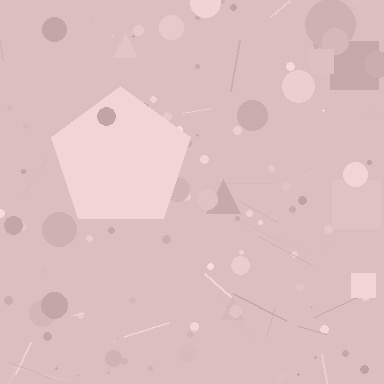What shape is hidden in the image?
A pentagon is hidden in the image.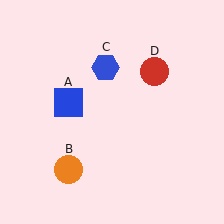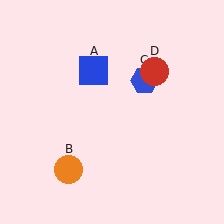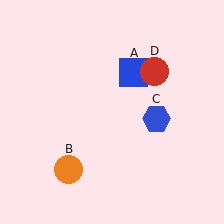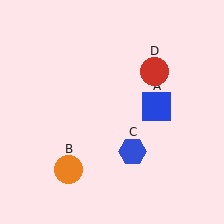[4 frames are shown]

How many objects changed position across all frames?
2 objects changed position: blue square (object A), blue hexagon (object C).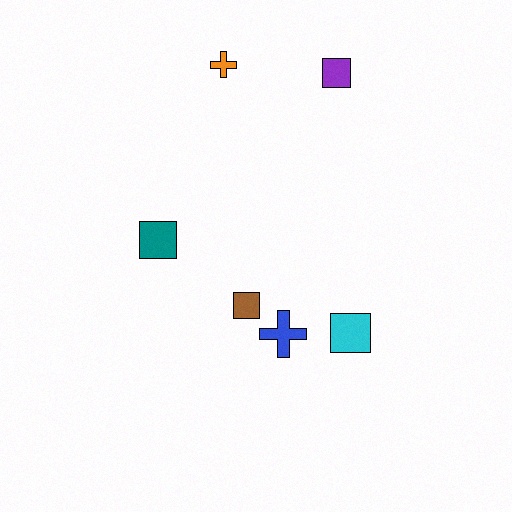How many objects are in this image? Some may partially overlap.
There are 6 objects.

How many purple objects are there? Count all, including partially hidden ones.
There is 1 purple object.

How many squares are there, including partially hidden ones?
There are 4 squares.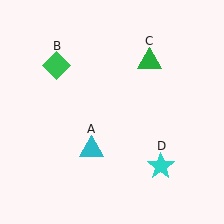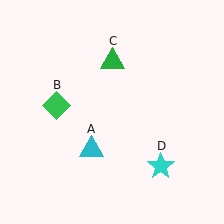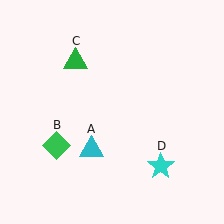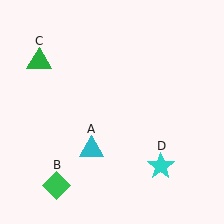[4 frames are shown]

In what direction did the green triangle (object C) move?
The green triangle (object C) moved left.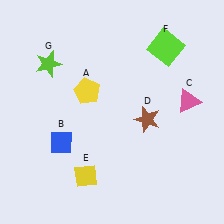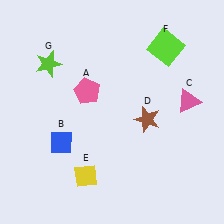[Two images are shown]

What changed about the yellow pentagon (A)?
In Image 1, A is yellow. In Image 2, it changed to pink.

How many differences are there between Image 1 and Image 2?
There is 1 difference between the two images.